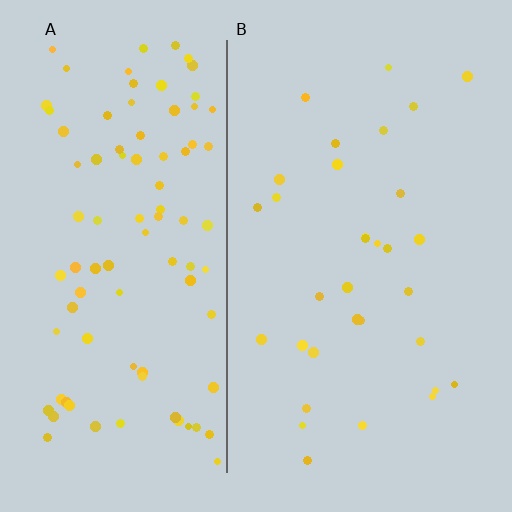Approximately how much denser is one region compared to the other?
Approximately 2.9× — region A over region B.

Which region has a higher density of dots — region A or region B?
A (the left).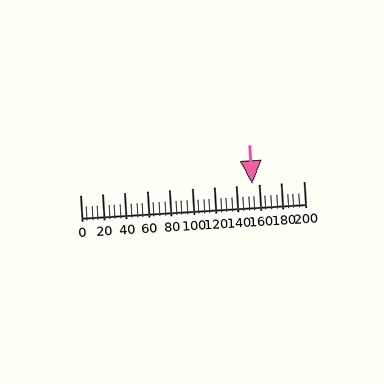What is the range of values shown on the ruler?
The ruler shows values from 0 to 200.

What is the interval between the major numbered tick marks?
The major tick marks are spaced 20 units apart.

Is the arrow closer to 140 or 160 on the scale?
The arrow is closer to 160.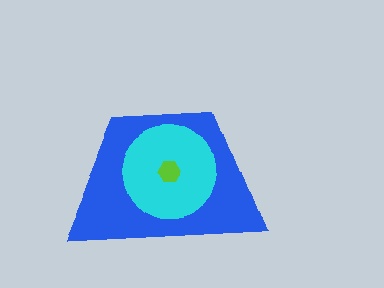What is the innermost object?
The lime hexagon.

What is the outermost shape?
The blue trapezoid.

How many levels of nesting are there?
3.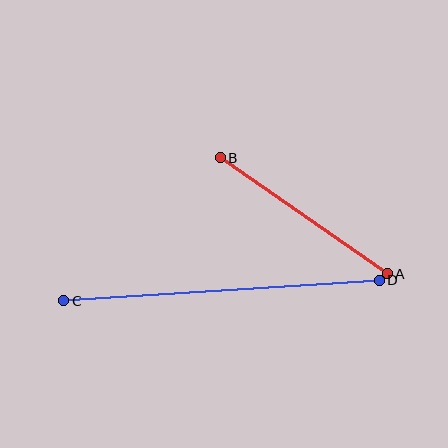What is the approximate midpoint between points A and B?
The midpoint is at approximately (304, 216) pixels.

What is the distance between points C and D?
The distance is approximately 316 pixels.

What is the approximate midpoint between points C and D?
The midpoint is at approximately (221, 291) pixels.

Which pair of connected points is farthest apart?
Points C and D are farthest apart.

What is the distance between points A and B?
The distance is approximately 204 pixels.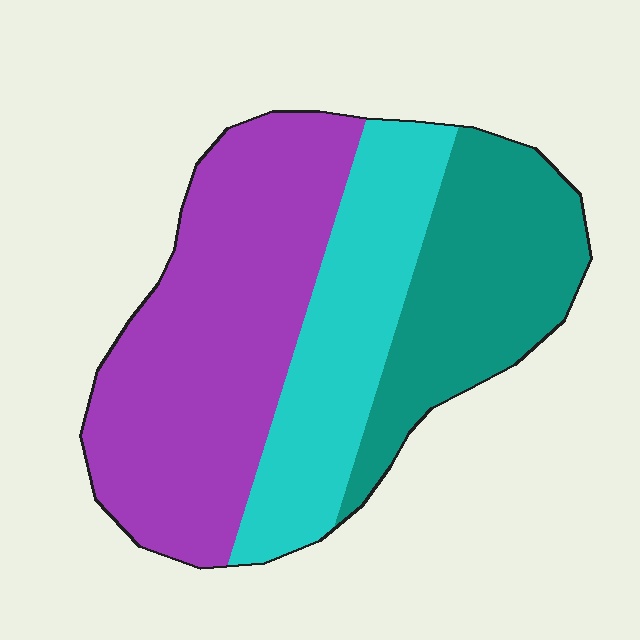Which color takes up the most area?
Purple, at roughly 45%.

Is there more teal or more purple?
Purple.